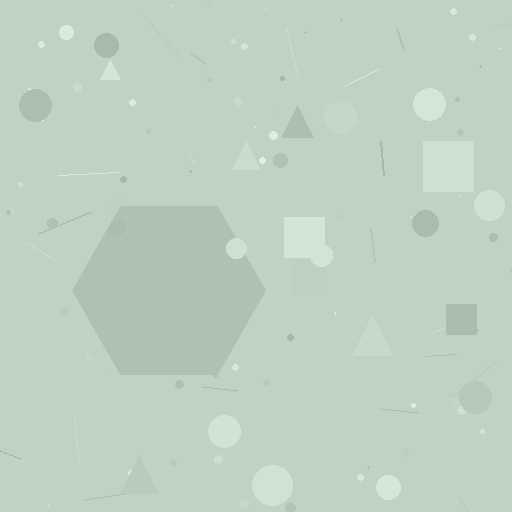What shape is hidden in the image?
A hexagon is hidden in the image.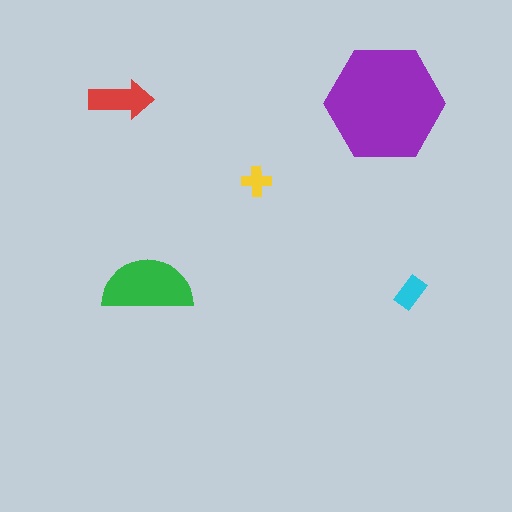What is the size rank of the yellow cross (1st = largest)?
5th.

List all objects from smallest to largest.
The yellow cross, the cyan rectangle, the red arrow, the green semicircle, the purple hexagon.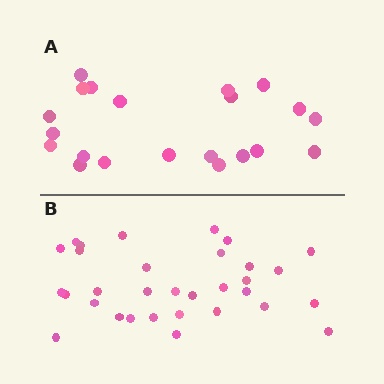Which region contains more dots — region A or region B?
Region B (the bottom region) has more dots.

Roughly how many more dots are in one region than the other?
Region B has roughly 12 or so more dots than region A.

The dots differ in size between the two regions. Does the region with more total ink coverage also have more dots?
No. Region A has more total ink coverage because its dots are larger, but region B actually contains more individual dots. Total area can be misleading — the number of items is what matters here.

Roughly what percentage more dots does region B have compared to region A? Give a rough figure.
About 50% more.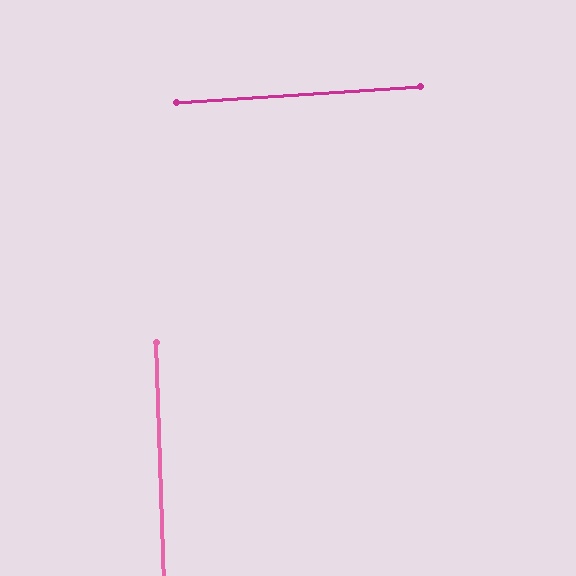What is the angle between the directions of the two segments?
Approximately 88 degrees.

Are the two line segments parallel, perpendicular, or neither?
Perpendicular — they meet at approximately 88°.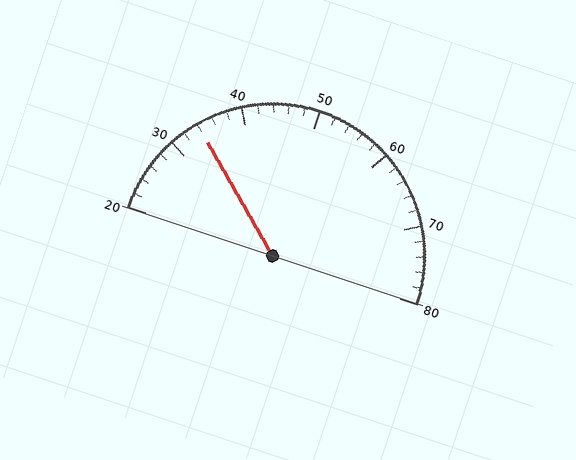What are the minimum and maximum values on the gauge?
The gauge ranges from 20 to 80.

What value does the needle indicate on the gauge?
The needle indicates approximately 34.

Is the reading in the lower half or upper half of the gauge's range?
The reading is in the lower half of the range (20 to 80).